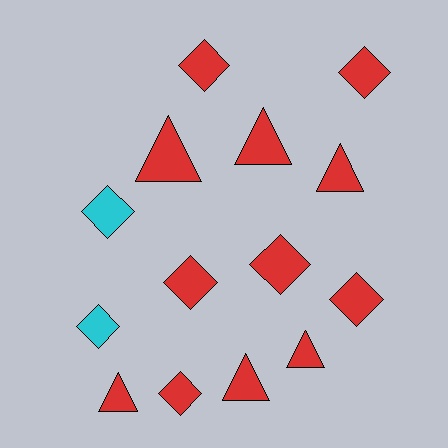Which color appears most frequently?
Red, with 12 objects.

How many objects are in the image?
There are 14 objects.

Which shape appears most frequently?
Diamond, with 8 objects.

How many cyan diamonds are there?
There are 2 cyan diamonds.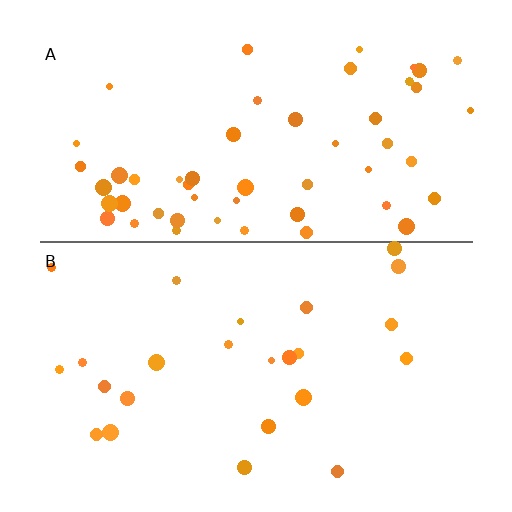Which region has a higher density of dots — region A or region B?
A (the top).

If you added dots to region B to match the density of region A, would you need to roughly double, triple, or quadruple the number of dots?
Approximately double.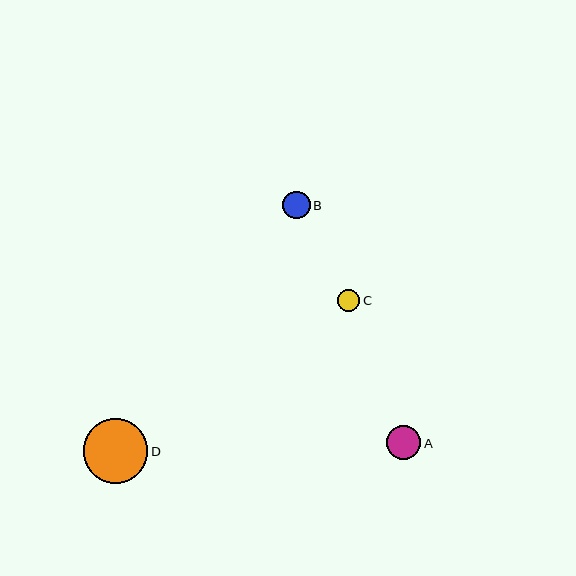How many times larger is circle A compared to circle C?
Circle A is approximately 1.6 times the size of circle C.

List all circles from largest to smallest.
From largest to smallest: D, A, B, C.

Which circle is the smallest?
Circle C is the smallest with a size of approximately 22 pixels.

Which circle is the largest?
Circle D is the largest with a size of approximately 65 pixels.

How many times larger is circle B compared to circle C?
Circle B is approximately 1.3 times the size of circle C.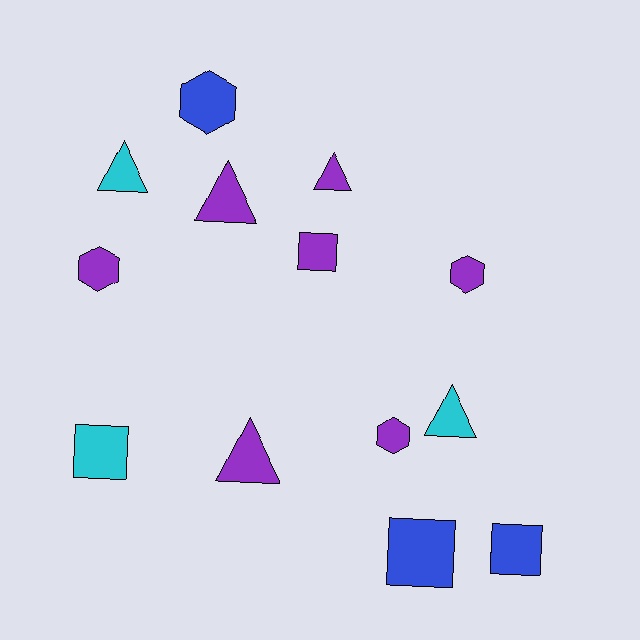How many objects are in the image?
There are 13 objects.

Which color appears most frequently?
Purple, with 7 objects.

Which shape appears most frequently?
Triangle, with 5 objects.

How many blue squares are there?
There are 2 blue squares.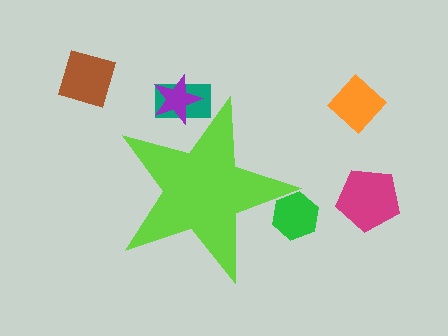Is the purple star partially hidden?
Yes, the purple star is partially hidden behind the lime star.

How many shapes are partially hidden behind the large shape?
3 shapes are partially hidden.